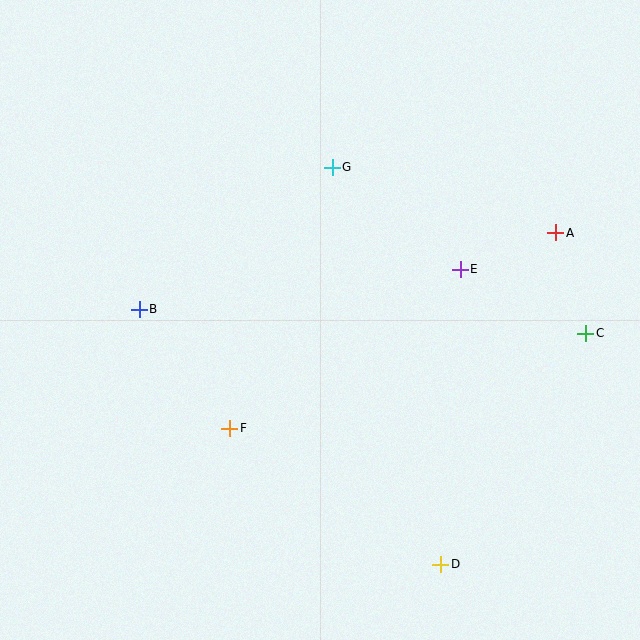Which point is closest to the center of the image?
Point F at (230, 428) is closest to the center.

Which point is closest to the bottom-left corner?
Point F is closest to the bottom-left corner.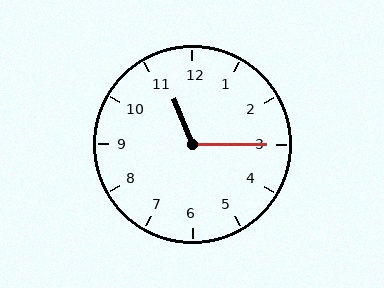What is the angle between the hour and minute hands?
Approximately 112 degrees.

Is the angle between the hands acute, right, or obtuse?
It is obtuse.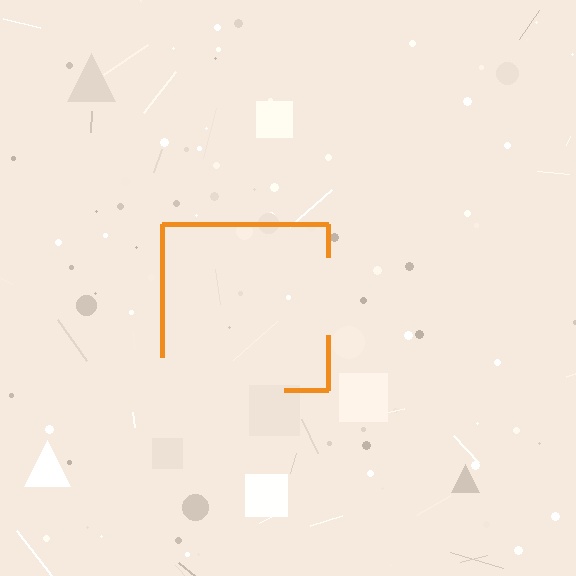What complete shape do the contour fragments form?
The contour fragments form a square.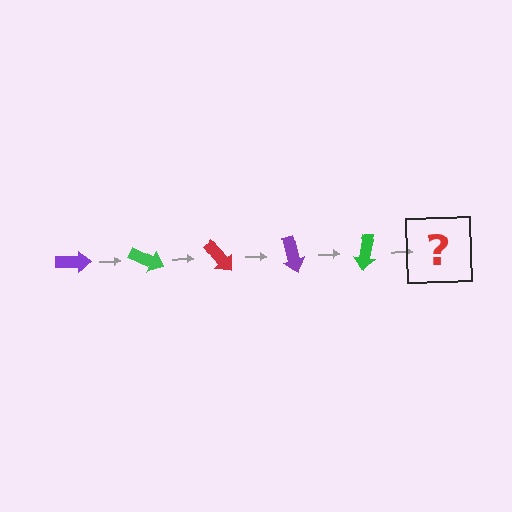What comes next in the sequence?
The next element should be a red arrow, rotated 125 degrees from the start.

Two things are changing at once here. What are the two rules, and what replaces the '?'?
The two rules are that it rotates 25 degrees each step and the color cycles through purple, green, and red. The '?' should be a red arrow, rotated 125 degrees from the start.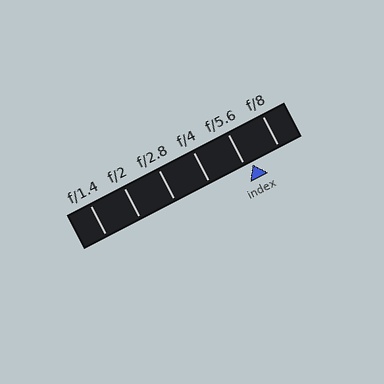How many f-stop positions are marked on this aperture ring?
There are 6 f-stop positions marked.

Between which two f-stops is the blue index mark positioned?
The index mark is between f/5.6 and f/8.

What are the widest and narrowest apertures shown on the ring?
The widest aperture shown is f/1.4 and the narrowest is f/8.